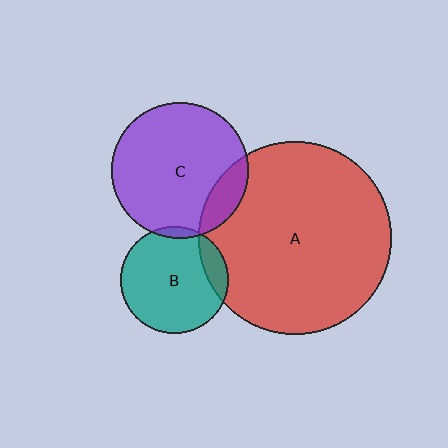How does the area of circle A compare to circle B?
Approximately 3.2 times.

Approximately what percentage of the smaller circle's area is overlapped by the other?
Approximately 15%.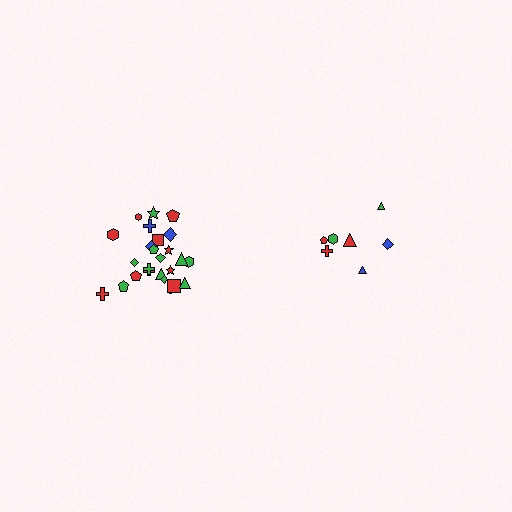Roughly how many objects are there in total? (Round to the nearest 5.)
Roughly 30 objects in total.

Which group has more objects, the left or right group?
The left group.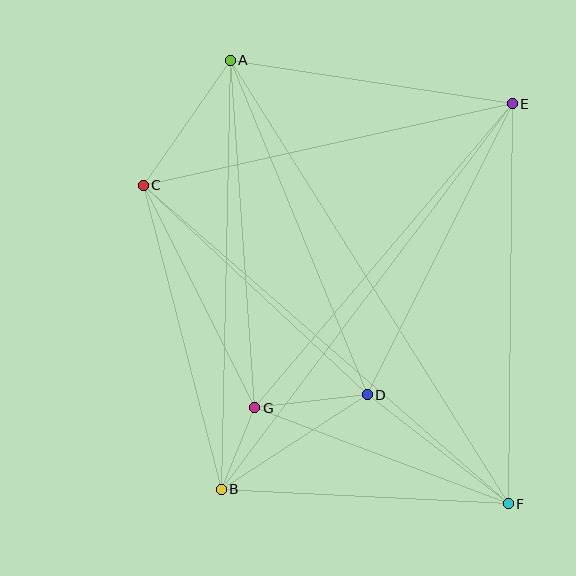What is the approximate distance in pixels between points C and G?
The distance between C and G is approximately 249 pixels.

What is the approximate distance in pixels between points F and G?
The distance between F and G is approximately 271 pixels.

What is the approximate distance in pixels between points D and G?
The distance between D and G is approximately 113 pixels.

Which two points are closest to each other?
Points B and G are closest to each other.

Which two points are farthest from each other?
Points A and F are farthest from each other.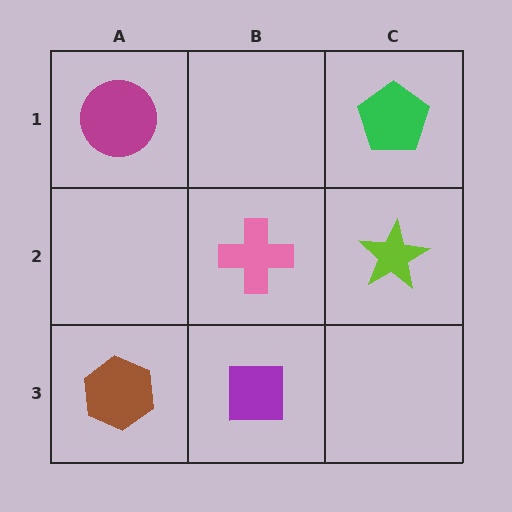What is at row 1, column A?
A magenta circle.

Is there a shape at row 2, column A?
No, that cell is empty.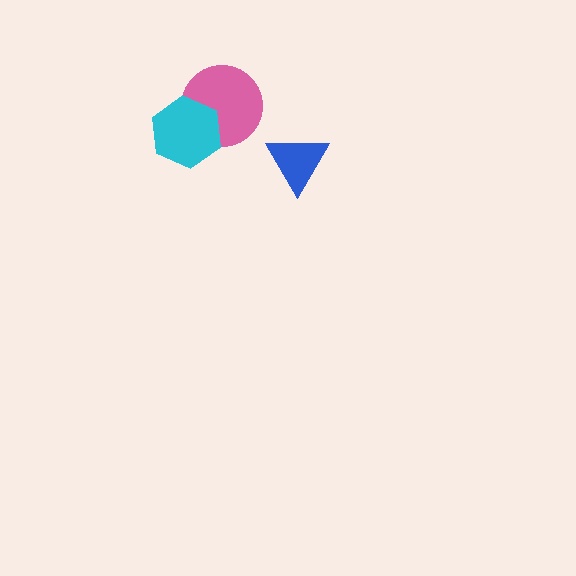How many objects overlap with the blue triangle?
0 objects overlap with the blue triangle.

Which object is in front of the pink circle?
The cyan hexagon is in front of the pink circle.